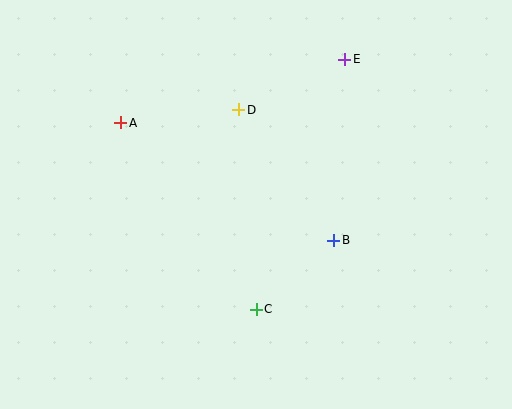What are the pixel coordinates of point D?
Point D is at (239, 110).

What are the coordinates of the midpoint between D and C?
The midpoint between D and C is at (247, 209).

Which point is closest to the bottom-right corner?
Point B is closest to the bottom-right corner.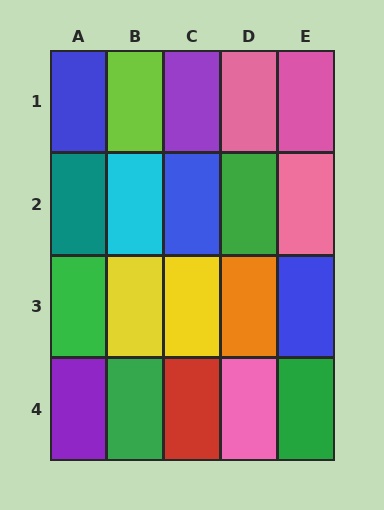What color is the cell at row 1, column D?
Pink.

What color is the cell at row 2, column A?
Teal.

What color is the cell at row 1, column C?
Purple.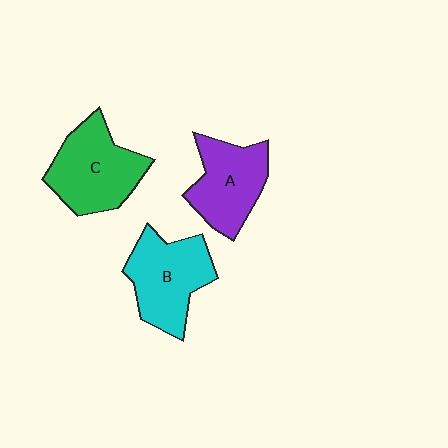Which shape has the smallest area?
Shape A (purple).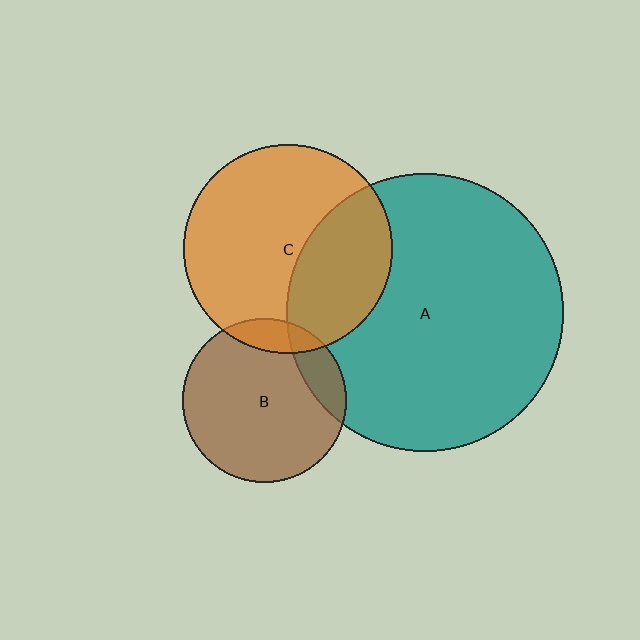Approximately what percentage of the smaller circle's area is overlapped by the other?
Approximately 15%.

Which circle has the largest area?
Circle A (teal).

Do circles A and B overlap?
Yes.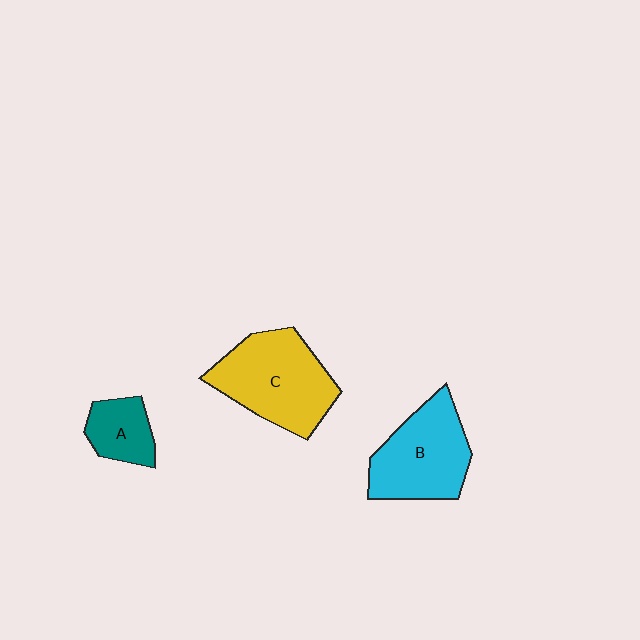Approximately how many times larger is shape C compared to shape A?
Approximately 2.4 times.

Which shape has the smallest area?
Shape A (teal).